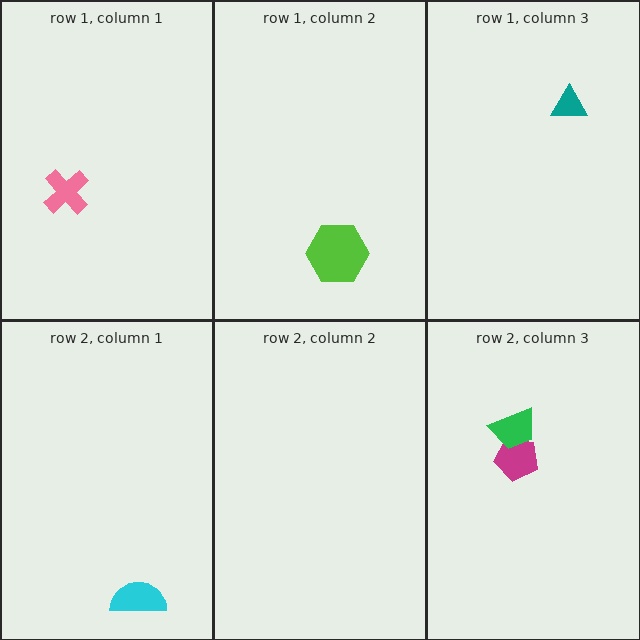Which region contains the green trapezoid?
The row 2, column 3 region.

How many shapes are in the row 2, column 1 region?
1.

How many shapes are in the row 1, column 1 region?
1.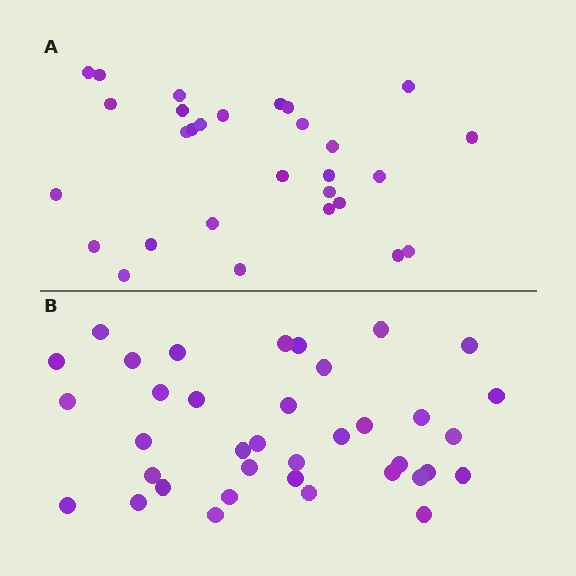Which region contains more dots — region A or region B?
Region B (the bottom region) has more dots.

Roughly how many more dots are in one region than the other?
Region B has roughly 8 or so more dots than region A.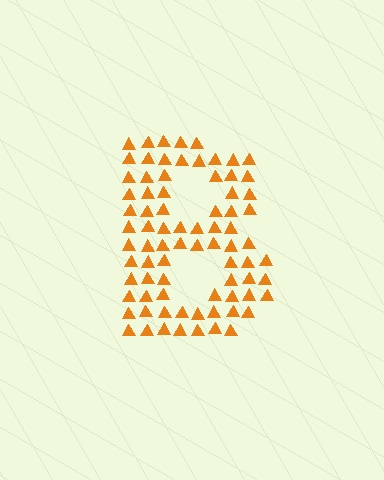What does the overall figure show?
The overall figure shows the letter B.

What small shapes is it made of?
It is made of small triangles.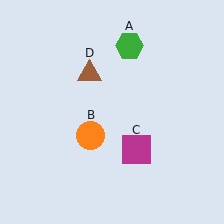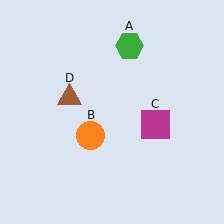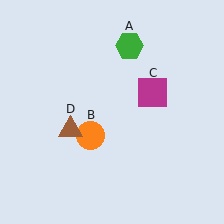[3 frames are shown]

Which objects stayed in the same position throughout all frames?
Green hexagon (object A) and orange circle (object B) remained stationary.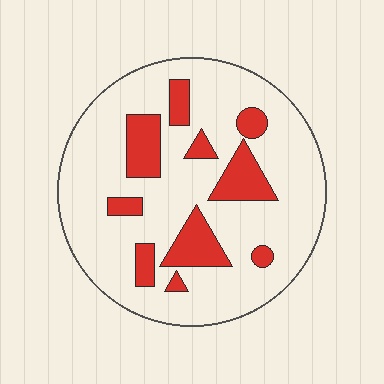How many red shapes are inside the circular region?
10.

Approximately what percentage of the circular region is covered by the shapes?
Approximately 20%.